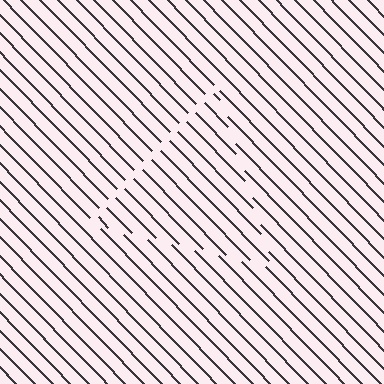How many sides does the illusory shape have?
3 sides — the line-ends trace a triangle.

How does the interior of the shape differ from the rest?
The interior of the shape contains the same grating, shifted by half a period — the contour is defined by the phase discontinuity where line-ends from the inner and outer gratings abut.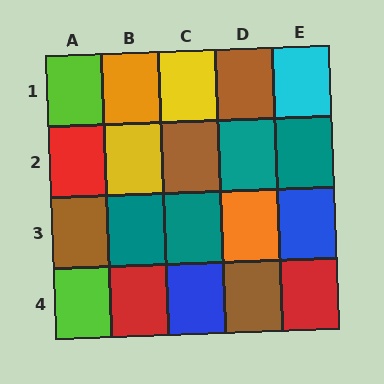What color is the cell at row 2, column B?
Yellow.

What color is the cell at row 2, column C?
Brown.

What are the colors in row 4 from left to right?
Lime, red, blue, brown, red.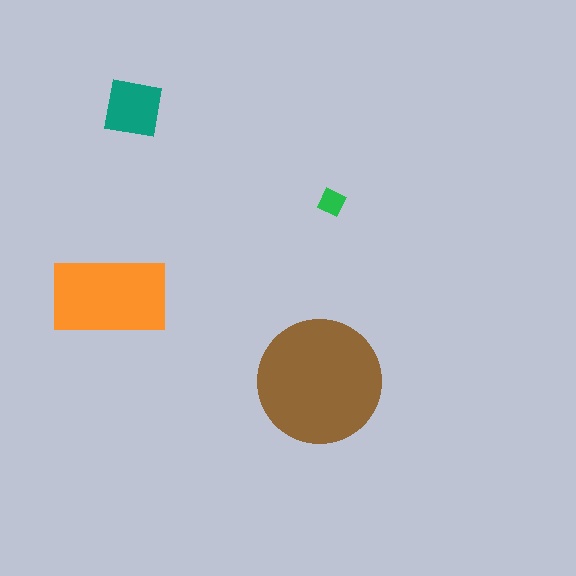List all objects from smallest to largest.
The green diamond, the teal square, the orange rectangle, the brown circle.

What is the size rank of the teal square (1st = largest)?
3rd.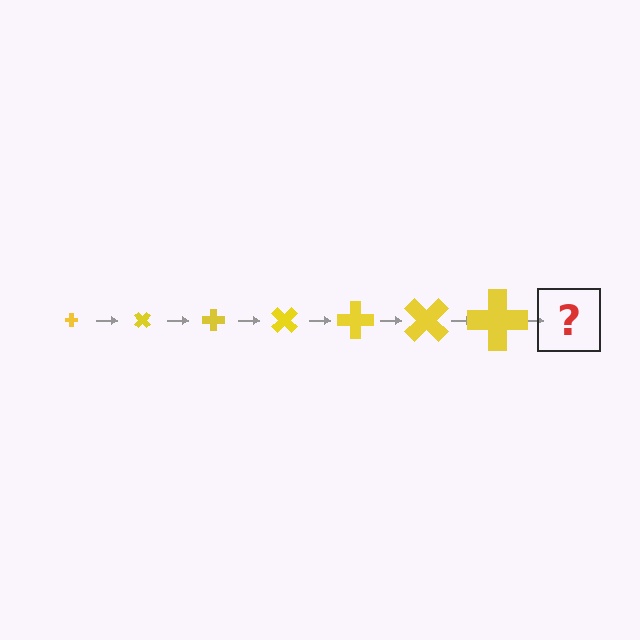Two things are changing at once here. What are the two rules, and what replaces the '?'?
The two rules are that the cross grows larger each step and it rotates 45 degrees each step. The '?' should be a cross, larger than the previous one and rotated 315 degrees from the start.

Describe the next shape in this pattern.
It should be a cross, larger than the previous one and rotated 315 degrees from the start.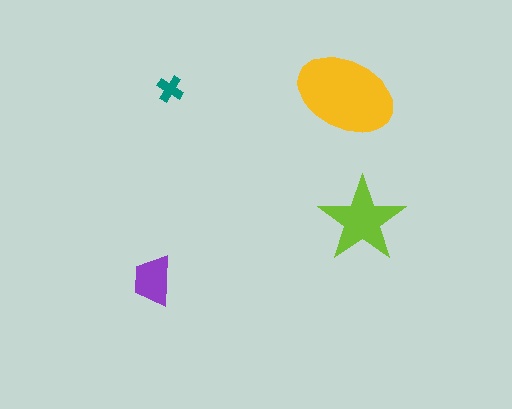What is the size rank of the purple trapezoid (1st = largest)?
3rd.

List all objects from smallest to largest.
The teal cross, the purple trapezoid, the lime star, the yellow ellipse.